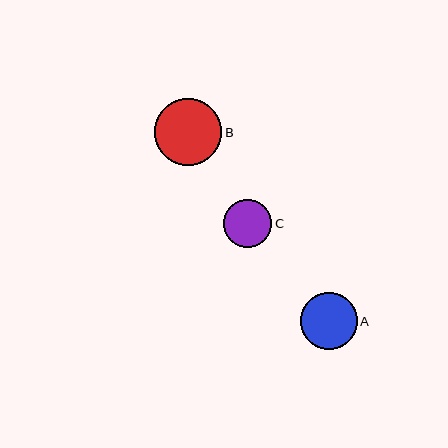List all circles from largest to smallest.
From largest to smallest: B, A, C.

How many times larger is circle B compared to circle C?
Circle B is approximately 1.4 times the size of circle C.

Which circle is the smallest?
Circle C is the smallest with a size of approximately 48 pixels.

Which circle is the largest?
Circle B is the largest with a size of approximately 67 pixels.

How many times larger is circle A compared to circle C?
Circle A is approximately 1.2 times the size of circle C.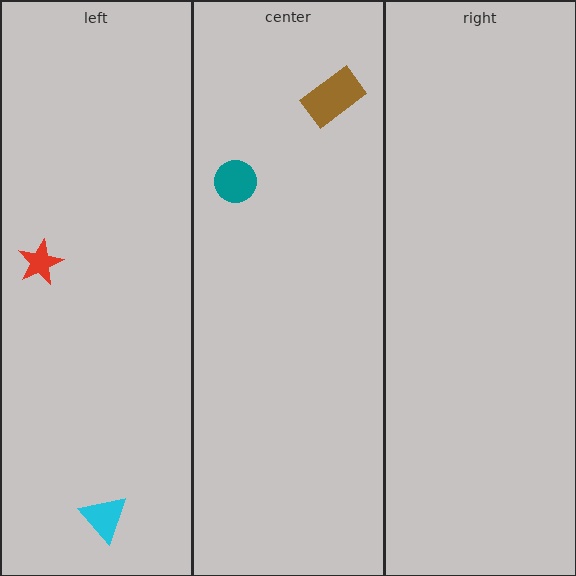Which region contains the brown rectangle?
The center region.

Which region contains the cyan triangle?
The left region.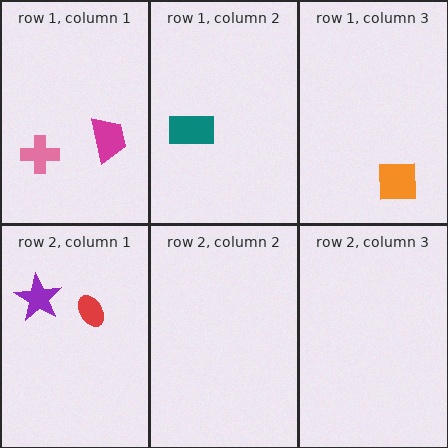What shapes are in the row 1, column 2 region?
The teal rectangle.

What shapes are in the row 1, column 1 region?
The magenta trapezoid, the pink cross.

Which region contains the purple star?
The row 2, column 1 region.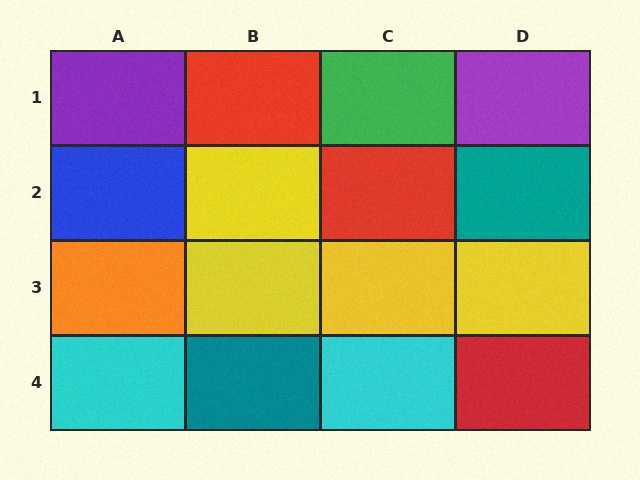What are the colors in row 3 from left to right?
Orange, yellow, yellow, yellow.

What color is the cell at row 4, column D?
Red.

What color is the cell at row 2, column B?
Yellow.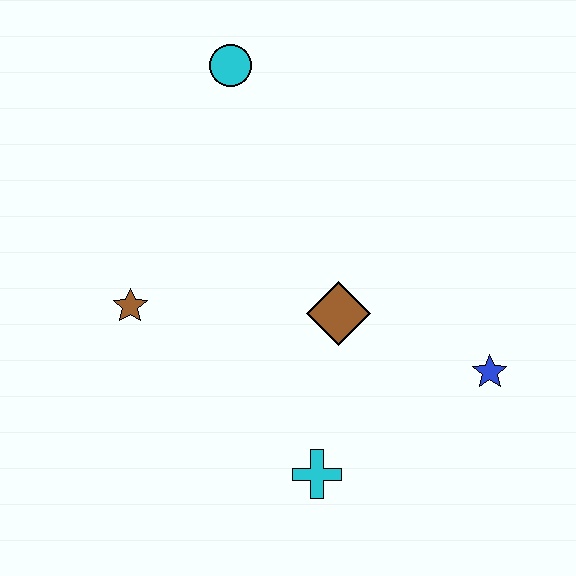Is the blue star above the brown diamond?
No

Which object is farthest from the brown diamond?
The cyan circle is farthest from the brown diamond.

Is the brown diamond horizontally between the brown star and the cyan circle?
No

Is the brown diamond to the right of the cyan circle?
Yes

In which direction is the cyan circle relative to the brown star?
The cyan circle is above the brown star.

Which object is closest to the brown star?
The brown diamond is closest to the brown star.